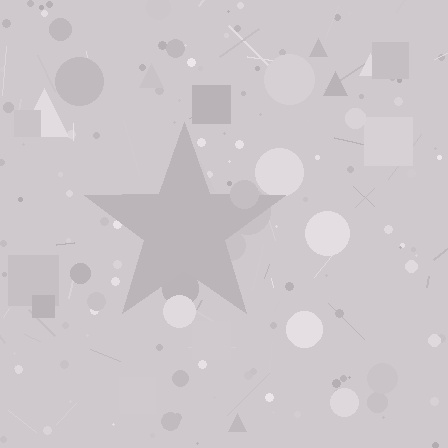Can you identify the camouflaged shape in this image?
The camouflaged shape is a star.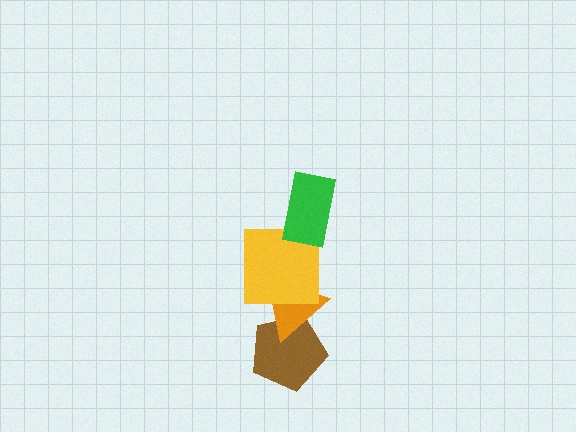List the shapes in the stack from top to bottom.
From top to bottom: the green rectangle, the yellow square, the orange triangle, the brown pentagon.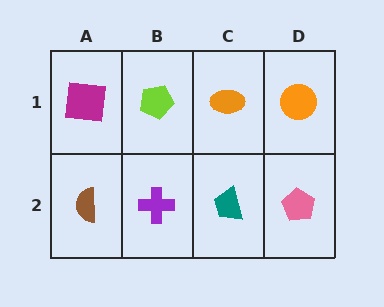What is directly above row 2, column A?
A magenta square.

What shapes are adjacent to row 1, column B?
A purple cross (row 2, column B), a magenta square (row 1, column A), an orange ellipse (row 1, column C).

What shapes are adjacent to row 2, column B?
A lime pentagon (row 1, column B), a brown semicircle (row 2, column A), a teal trapezoid (row 2, column C).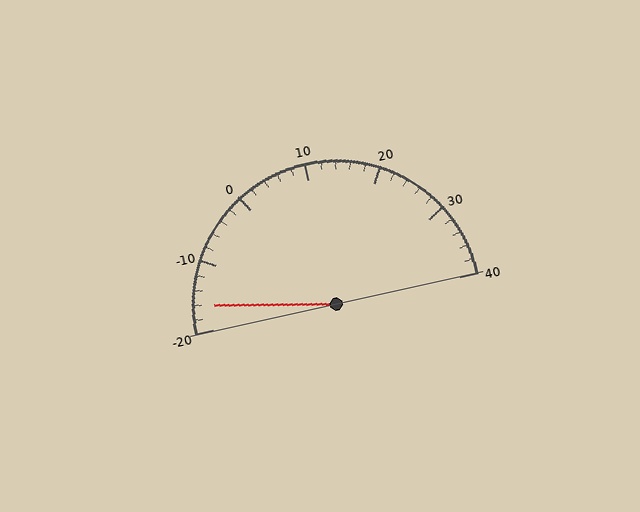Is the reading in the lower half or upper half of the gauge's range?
The reading is in the lower half of the range (-20 to 40).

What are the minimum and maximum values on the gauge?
The gauge ranges from -20 to 40.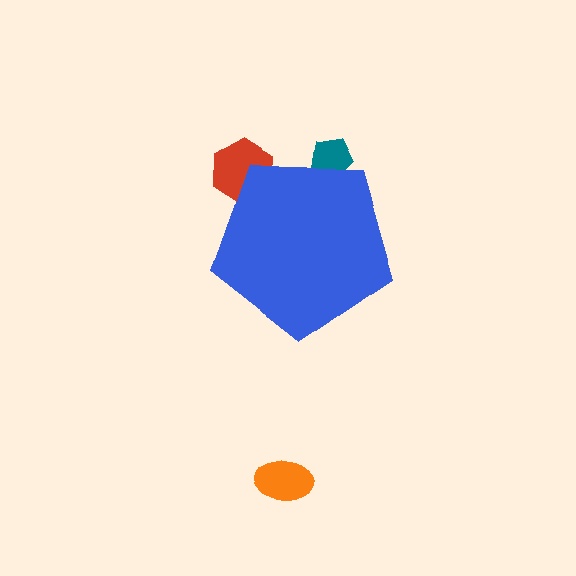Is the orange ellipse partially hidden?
No, the orange ellipse is fully visible.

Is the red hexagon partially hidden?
Yes, the red hexagon is partially hidden behind the blue pentagon.